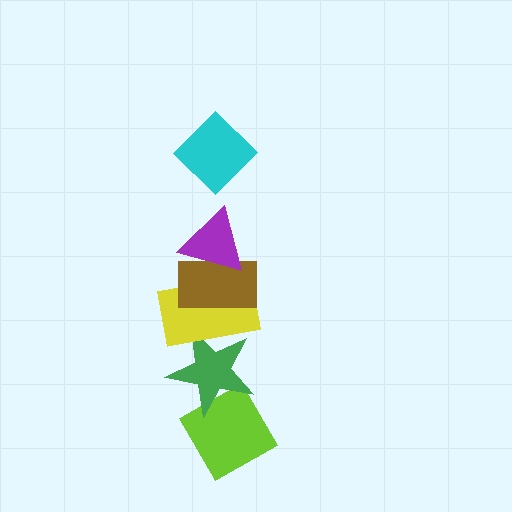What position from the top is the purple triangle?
The purple triangle is 2nd from the top.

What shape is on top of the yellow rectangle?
The brown rectangle is on top of the yellow rectangle.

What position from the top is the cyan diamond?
The cyan diamond is 1st from the top.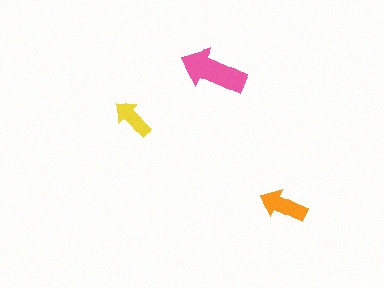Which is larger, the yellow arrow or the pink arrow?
The pink one.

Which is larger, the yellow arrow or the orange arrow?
The orange one.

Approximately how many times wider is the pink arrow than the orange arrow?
About 1.5 times wider.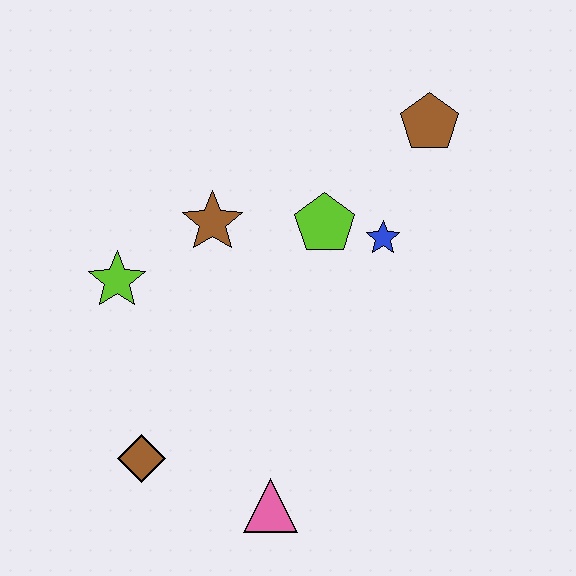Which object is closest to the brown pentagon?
The blue star is closest to the brown pentagon.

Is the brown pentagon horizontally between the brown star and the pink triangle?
No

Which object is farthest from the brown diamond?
The brown pentagon is farthest from the brown diamond.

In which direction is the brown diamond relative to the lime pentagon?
The brown diamond is below the lime pentagon.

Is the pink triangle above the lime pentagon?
No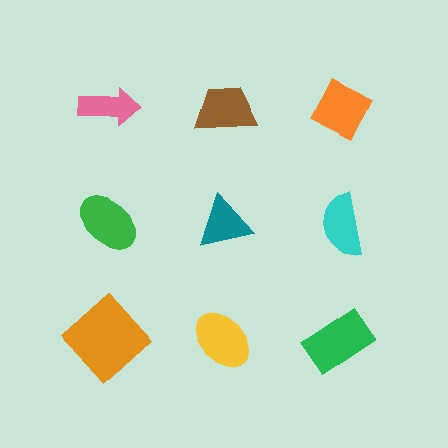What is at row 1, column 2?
A brown trapezoid.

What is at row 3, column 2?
A yellow ellipse.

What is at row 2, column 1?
A green ellipse.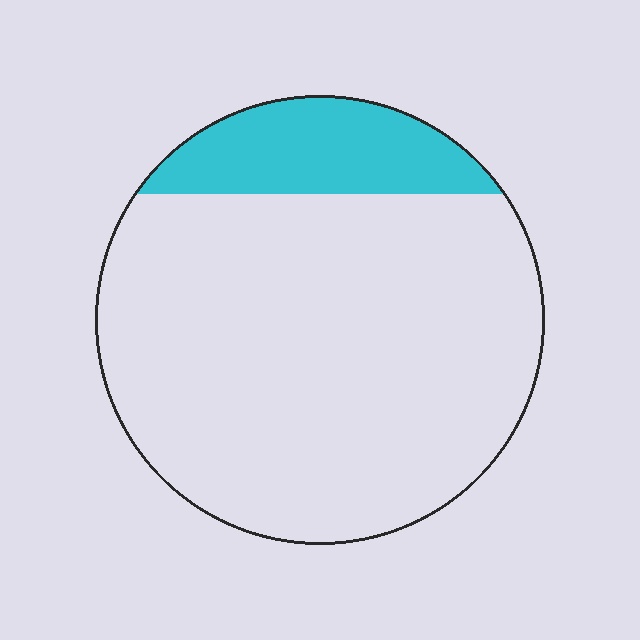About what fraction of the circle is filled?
About one sixth (1/6).